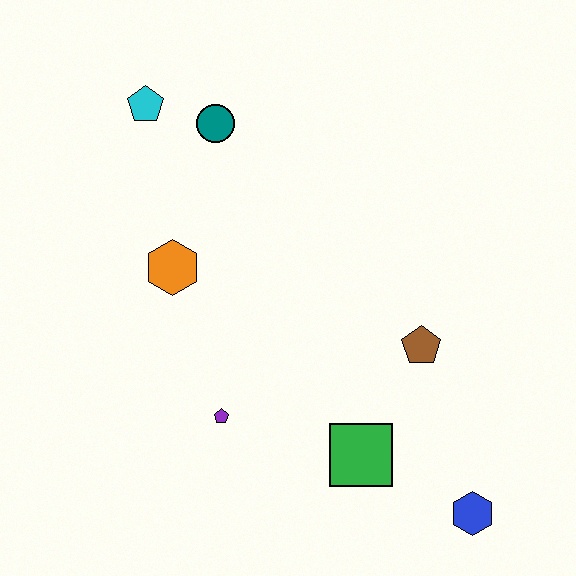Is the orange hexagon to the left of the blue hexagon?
Yes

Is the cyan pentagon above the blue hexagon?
Yes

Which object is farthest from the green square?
The cyan pentagon is farthest from the green square.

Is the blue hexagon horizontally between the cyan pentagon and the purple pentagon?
No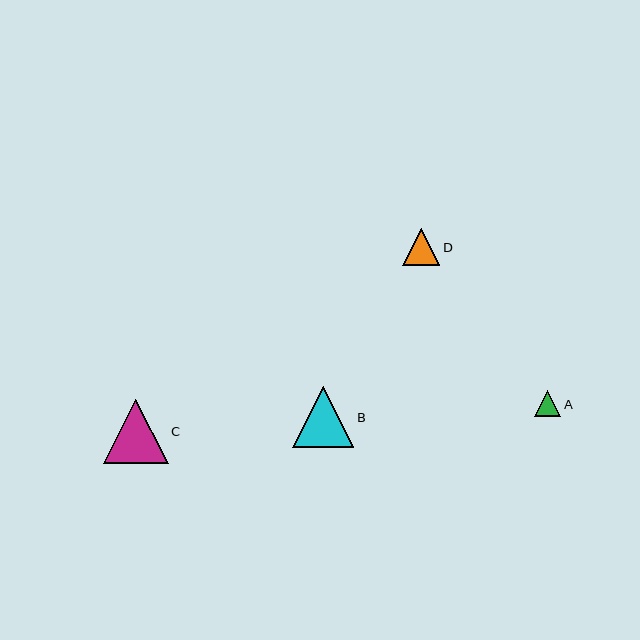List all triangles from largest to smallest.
From largest to smallest: C, B, D, A.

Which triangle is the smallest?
Triangle A is the smallest with a size of approximately 26 pixels.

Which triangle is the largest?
Triangle C is the largest with a size of approximately 65 pixels.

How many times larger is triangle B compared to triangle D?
Triangle B is approximately 1.6 times the size of triangle D.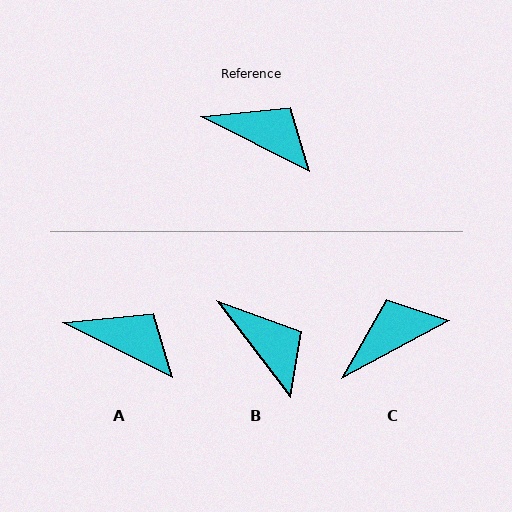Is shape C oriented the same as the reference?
No, it is off by about 55 degrees.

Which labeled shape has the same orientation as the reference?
A.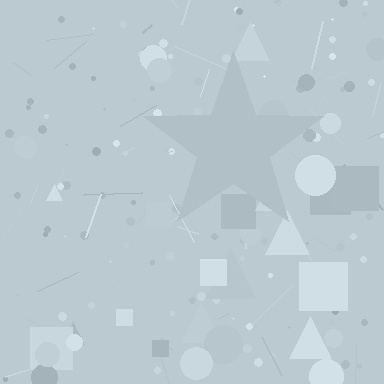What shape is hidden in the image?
A star is hidden in the image.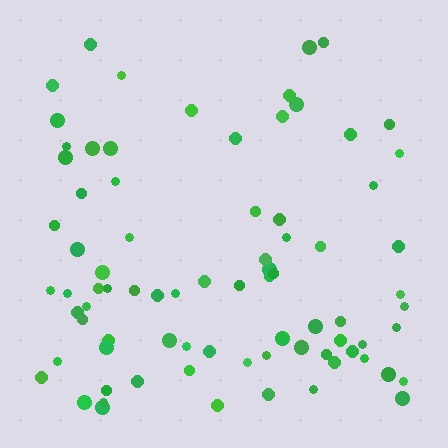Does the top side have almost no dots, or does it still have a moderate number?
Still a moderate number, just noticeably fewer than the bottom.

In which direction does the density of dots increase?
From top to bottom, with the bottom side densest.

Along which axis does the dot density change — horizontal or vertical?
Vertical.